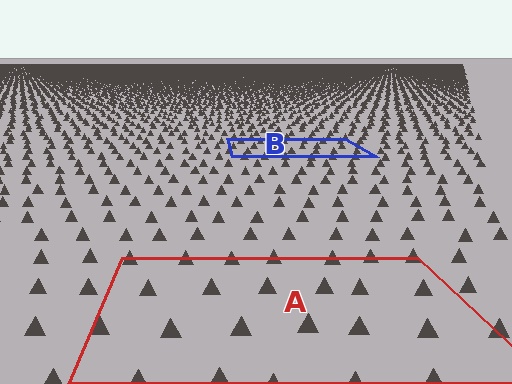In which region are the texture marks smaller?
The texture marks are smaller in region B, because it is farther away.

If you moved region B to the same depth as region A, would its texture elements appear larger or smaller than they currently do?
They would appear larger. At a closer depth, the same texture elements are projected at a bigger on-screen size.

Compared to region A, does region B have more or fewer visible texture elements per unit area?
Region B has more texture elements per unit area — they are packed more densely because it is farther away.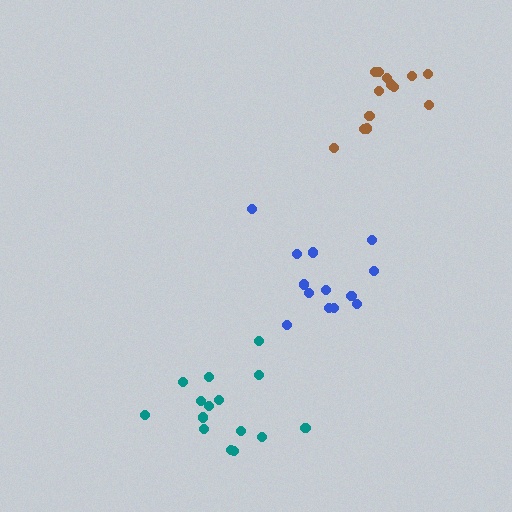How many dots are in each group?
Group 1: 13 dots, Group 2: 13 dots, Group 3: 15 dots (41 total).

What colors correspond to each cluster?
The clusters are colored: brown, blue, teal.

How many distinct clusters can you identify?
There are 3 distinct clusters.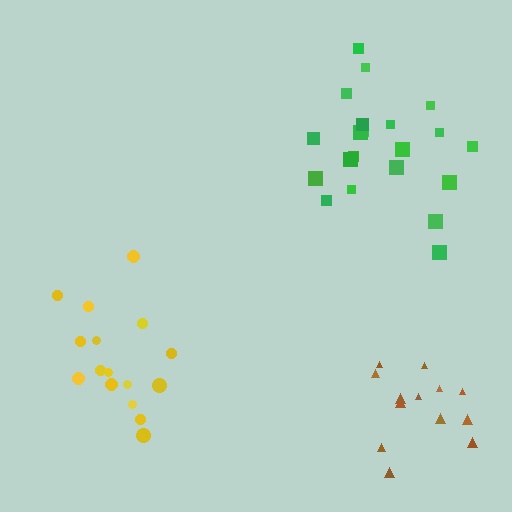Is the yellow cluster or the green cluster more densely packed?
Yellow.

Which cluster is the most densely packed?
Yellow.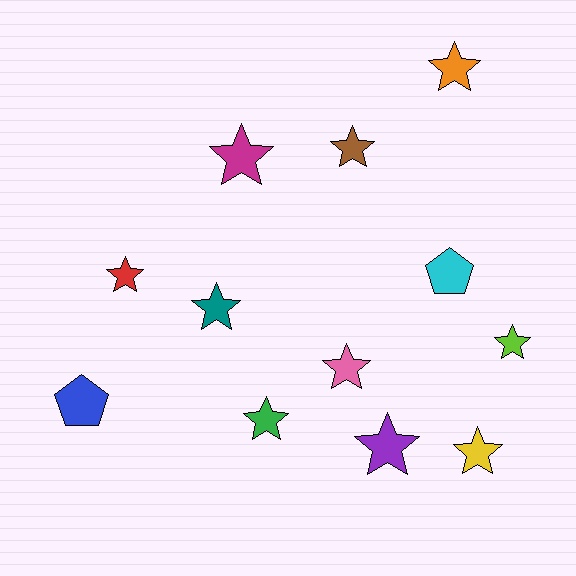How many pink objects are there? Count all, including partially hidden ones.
There is 1 pink object.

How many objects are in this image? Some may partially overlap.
There are 12 objects.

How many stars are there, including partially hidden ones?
There are 10 stars.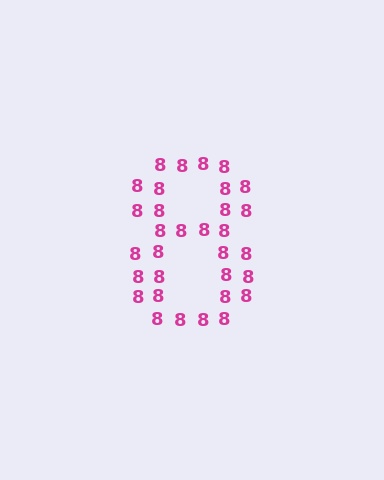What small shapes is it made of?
It is made of small digit 8's.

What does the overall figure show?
The overall figure shows the digit 8.